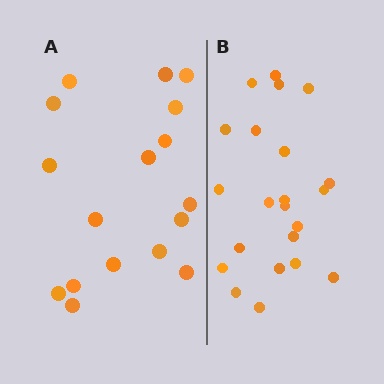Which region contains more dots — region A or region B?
Region B (the right region) has more dots.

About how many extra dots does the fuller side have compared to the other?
Region B has about 5 more dots than region A.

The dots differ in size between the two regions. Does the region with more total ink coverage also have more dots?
No. Region A has more total ink coverage because its dots are larger, but region B actually contains more individual dots. Total area can be misleading — the number of items is what matters here.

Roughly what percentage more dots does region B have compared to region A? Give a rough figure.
About 30% more.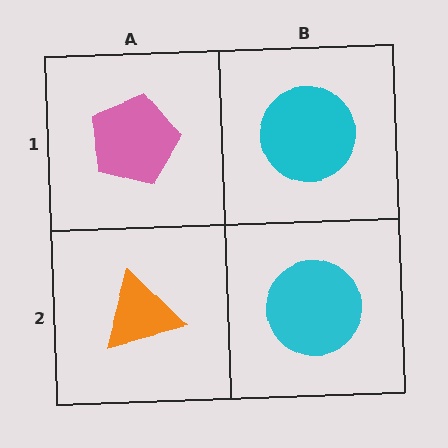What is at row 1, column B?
A cyan circle.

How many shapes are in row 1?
2 shapes.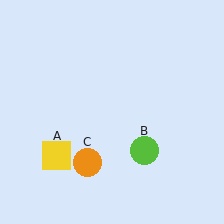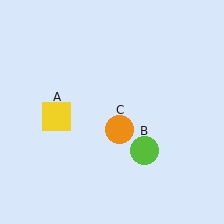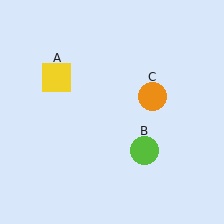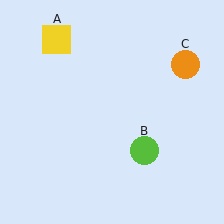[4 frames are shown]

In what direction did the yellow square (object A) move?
The yellow square (object A) moved up.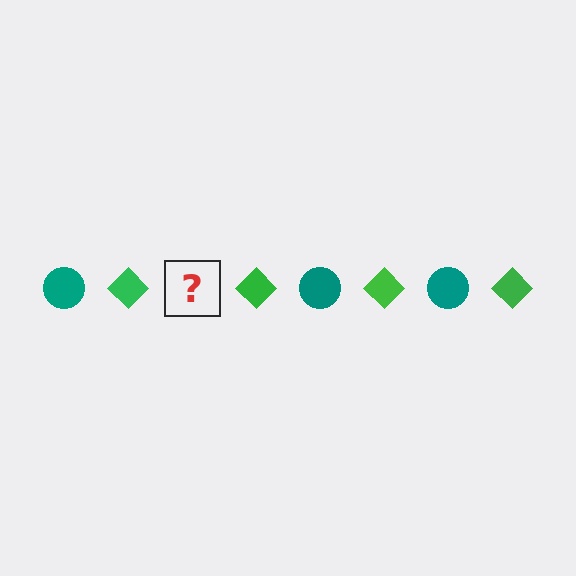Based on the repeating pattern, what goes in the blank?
The blank should be a teal circle.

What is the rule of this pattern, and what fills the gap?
The rule is that the pattern alternates between teal circle and green diamond. The gap should be filled with a teal circle.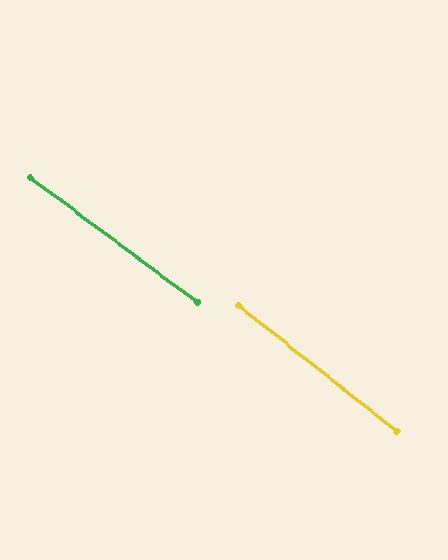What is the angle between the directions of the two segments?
Approximately 2 degrees.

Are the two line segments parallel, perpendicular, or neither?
Parallel — their directions differ by only 1.8°.